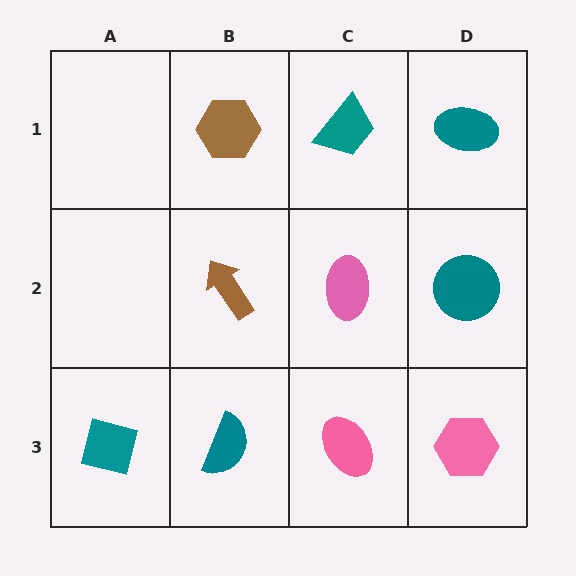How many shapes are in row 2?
3 shapes.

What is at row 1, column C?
A teal trapezoid.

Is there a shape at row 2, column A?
No, that cell is empty.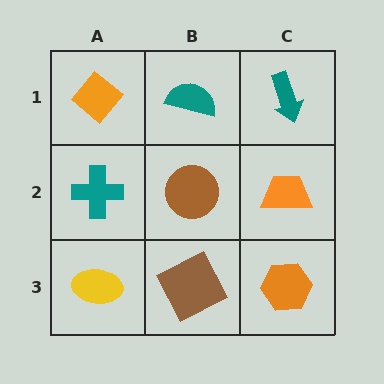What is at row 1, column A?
An orange diamond.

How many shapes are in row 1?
3 shapes.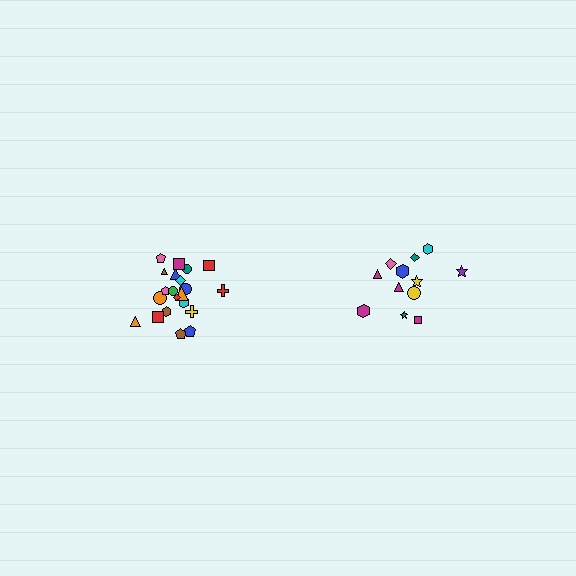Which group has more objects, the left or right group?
The left group.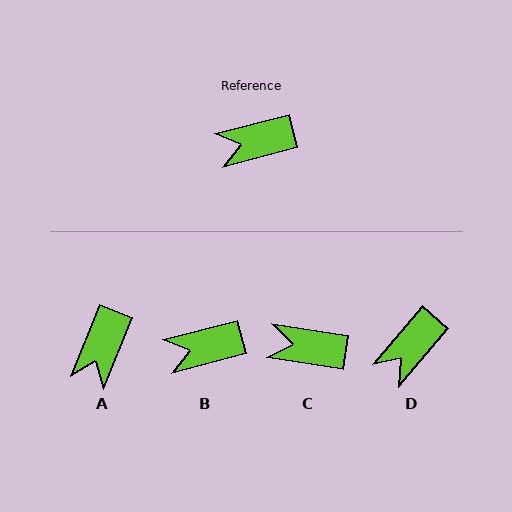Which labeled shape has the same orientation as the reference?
B.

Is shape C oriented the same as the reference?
No, it is off by about 23 degrees.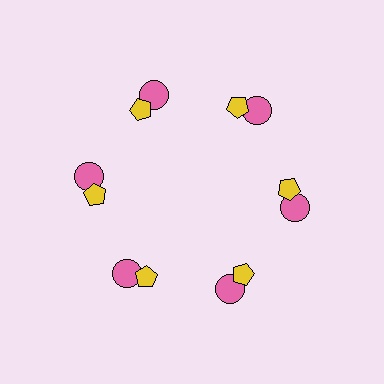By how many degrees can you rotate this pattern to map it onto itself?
The pattern maps onto itself every 60 degrees of rotation.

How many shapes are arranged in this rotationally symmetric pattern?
There are 12 shapes, arranged in 6 groups of 2.